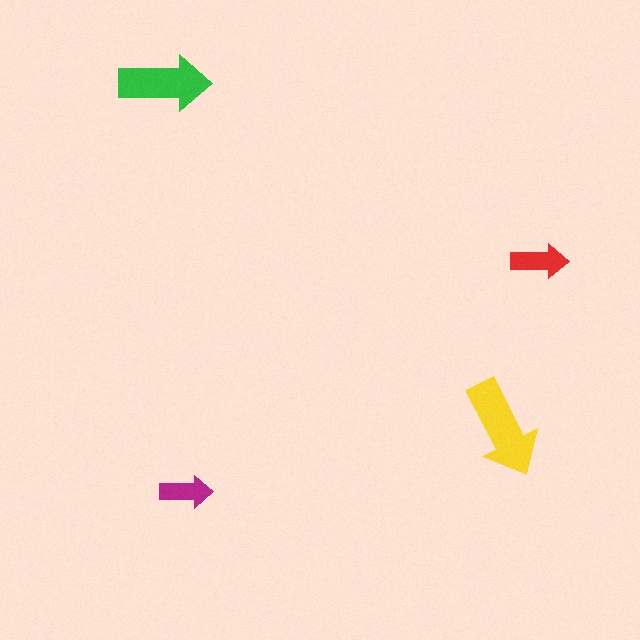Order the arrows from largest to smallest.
the yellow one, the green one, the red one, the magenta one.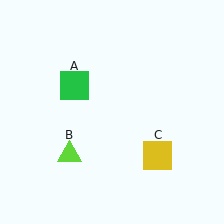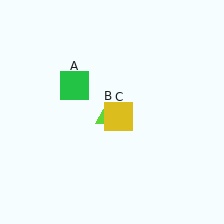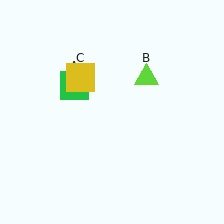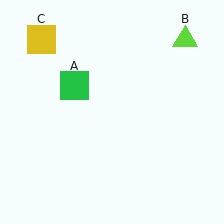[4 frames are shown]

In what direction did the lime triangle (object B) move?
The lime triangle (object B) moved up and to the right.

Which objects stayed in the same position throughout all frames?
Green square (object A) remained stationary.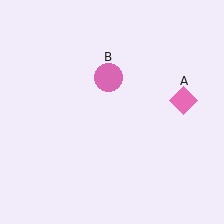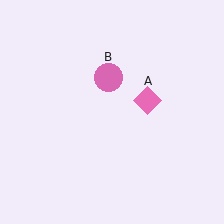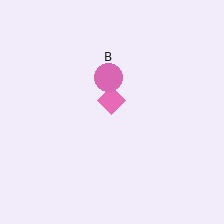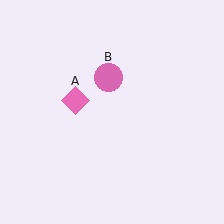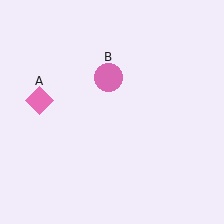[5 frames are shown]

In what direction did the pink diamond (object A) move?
The pink diamond (object A) moved left.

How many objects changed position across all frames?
1 object changed position: pink diamond (object A).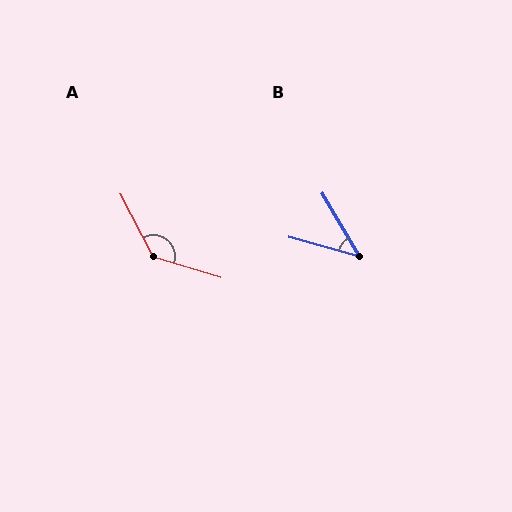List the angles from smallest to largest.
B (44°), A (135°).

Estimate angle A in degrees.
Approximately 135 degrees.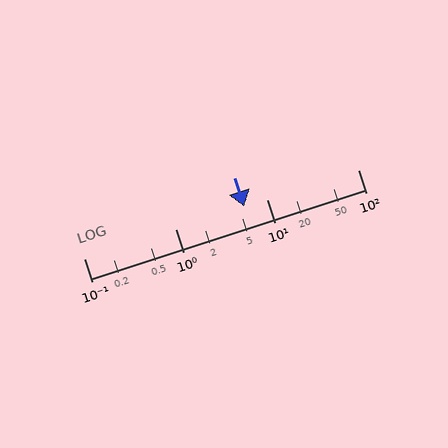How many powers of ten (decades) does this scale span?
The scale spans 3 decades, from 0.1 to 100.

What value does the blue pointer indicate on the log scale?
The pointer indicates approximately 5.7.